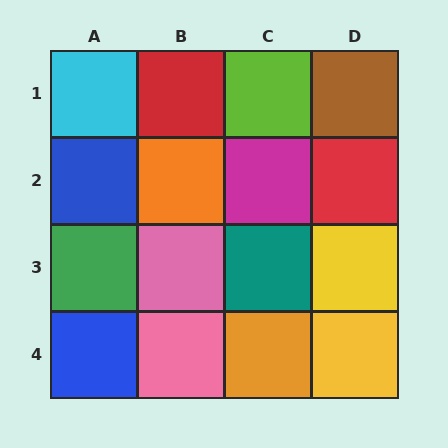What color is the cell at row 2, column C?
Magenta.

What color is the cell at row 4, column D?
Yellow.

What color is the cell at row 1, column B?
Red.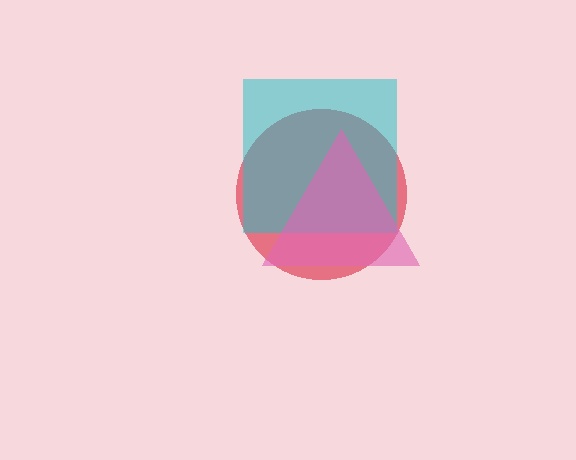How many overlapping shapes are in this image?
There are 3 overlapping shapes in the image.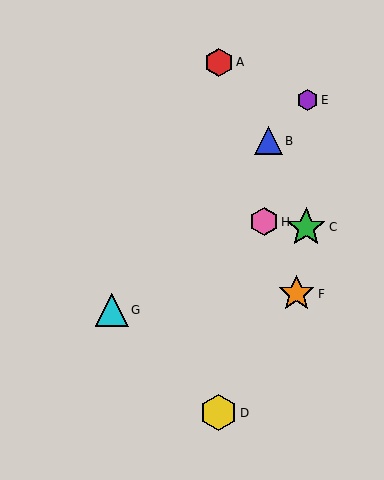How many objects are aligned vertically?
2 objects (A, D) are aligned vertically.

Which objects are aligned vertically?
Objects A, D are aligned vertically.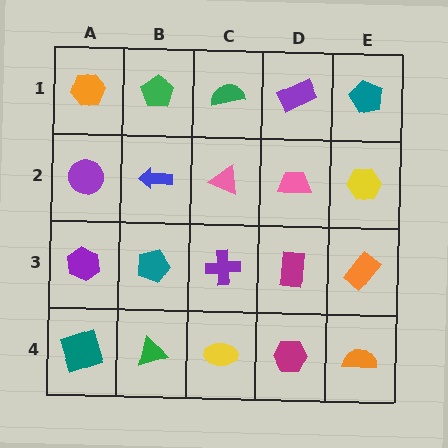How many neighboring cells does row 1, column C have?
3.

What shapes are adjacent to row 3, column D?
A pink trapezoid (row 2, column D), a magenta hexagon (row 4, column D), a purple cross (row 3, column C), an orange rectangle (row 3, column E).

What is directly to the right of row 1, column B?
A green semicircle.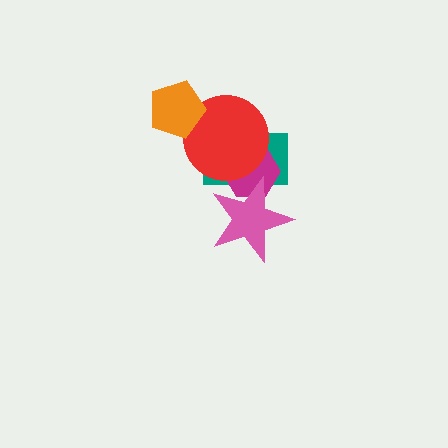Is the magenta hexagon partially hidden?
Yes, it is partially covered by another shape.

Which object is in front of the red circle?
The orange pentagon is in front of the red circle.